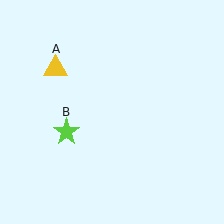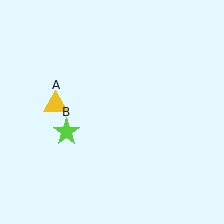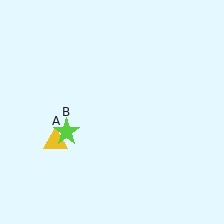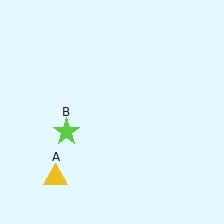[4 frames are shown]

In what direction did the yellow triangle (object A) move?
The yellow triangle (object A) moved down.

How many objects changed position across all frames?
1 object changed position: yellow triangle (object A).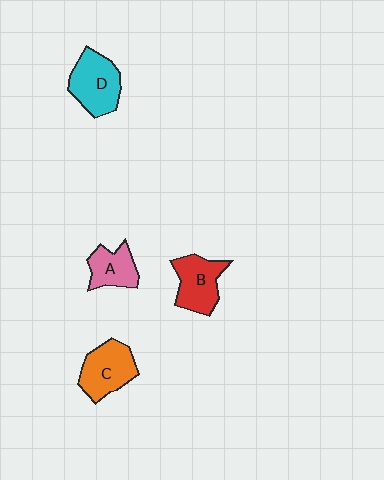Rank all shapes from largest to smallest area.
From largest to smallest: D (cyan), C (orange), B (red), A (pink).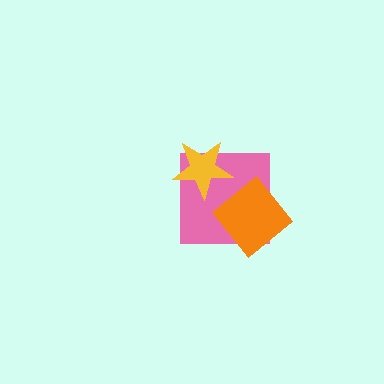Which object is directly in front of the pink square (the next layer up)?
The yellow star is directly in front of the pink square.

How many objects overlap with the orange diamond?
1 object overlaps with the orange diamond.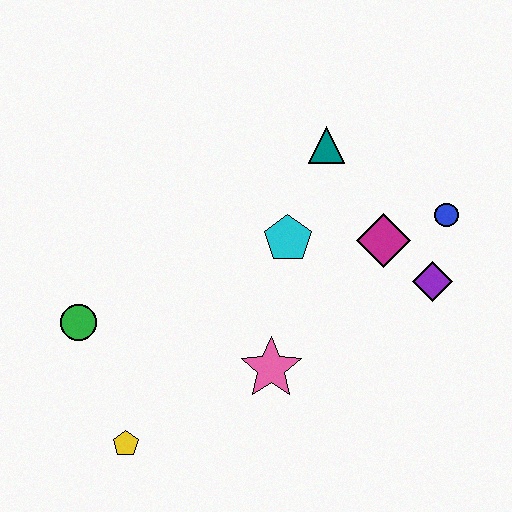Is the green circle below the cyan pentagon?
Yes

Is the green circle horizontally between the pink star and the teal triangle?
No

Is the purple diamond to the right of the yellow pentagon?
Yes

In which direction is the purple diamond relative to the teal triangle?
The purple diamond is below the teal triangle.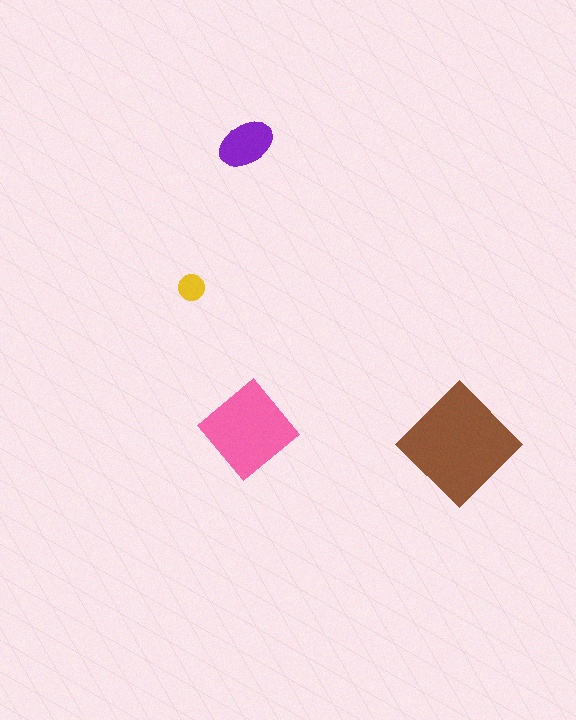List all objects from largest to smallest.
The brown diamond, the pink diamond, the purple ellipse, the yellow circle.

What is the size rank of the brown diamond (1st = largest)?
1st.